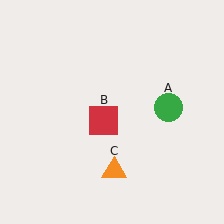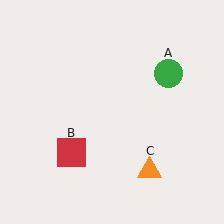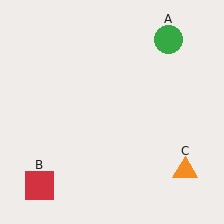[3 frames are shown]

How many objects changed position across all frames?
3 objects changed position: green circle (object A), red square (object B), orange triangle (object C).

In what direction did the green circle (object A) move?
The green circle (object A) moved up.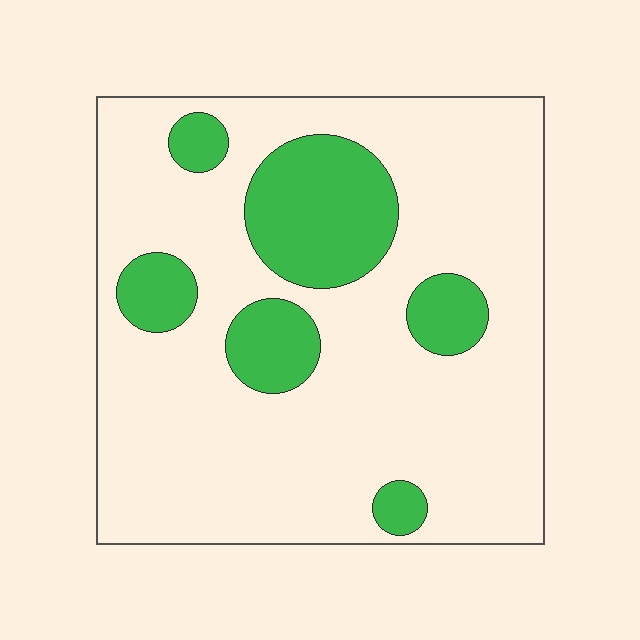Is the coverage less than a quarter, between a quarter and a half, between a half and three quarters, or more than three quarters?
Less than a quarter.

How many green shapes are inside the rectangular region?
6.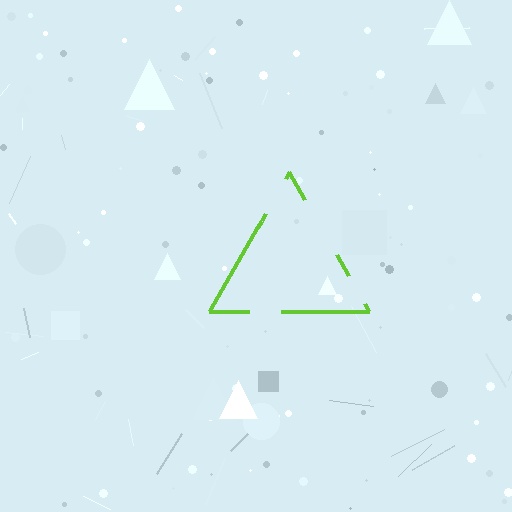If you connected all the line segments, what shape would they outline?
They would outline a triangle.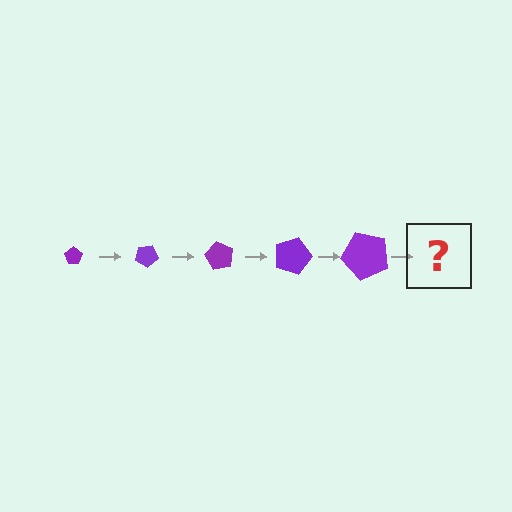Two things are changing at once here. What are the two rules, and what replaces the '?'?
The two rules are that the pentagon grows larger each step and it rotates 30 degrees each step. The '?' should be a pentagon, larger than the previous one and rotated 150 degrees from the start.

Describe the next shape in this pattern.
It should be a pentagon, larger than the previous one and rotated 150 degrees from the start.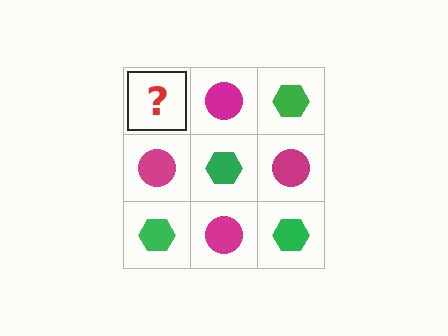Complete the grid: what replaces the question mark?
The question mark should be replaced with a green hexagon.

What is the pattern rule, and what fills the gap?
The rule is that it alternates green hexagon and magenta circle in a checkerboard pattern. The gap should be filled with a green hexagon.